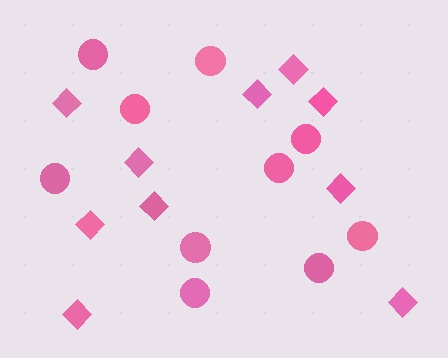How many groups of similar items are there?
There are 2 groups: one group of diamonds (10) and one group of circles (10).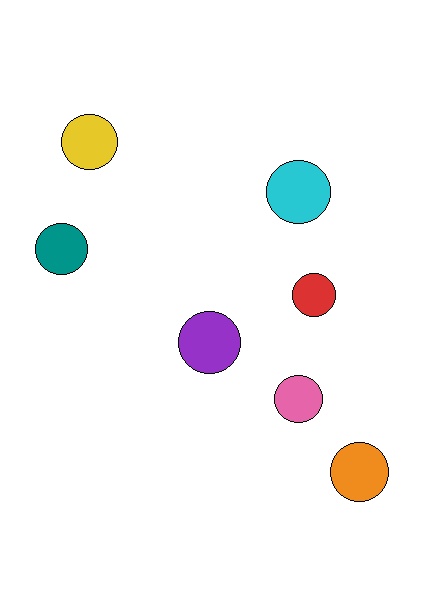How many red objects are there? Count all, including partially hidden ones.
There is 1 red object.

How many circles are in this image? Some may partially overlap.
There are 7 circles.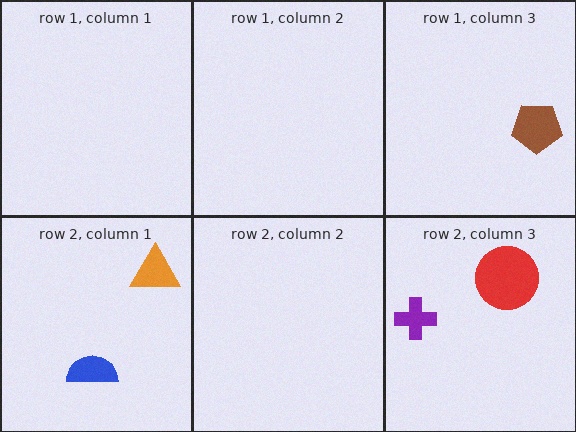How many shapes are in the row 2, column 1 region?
2.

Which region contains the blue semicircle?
The row 2, column 1 region.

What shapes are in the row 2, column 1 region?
The orange triangle, the blue semicircle.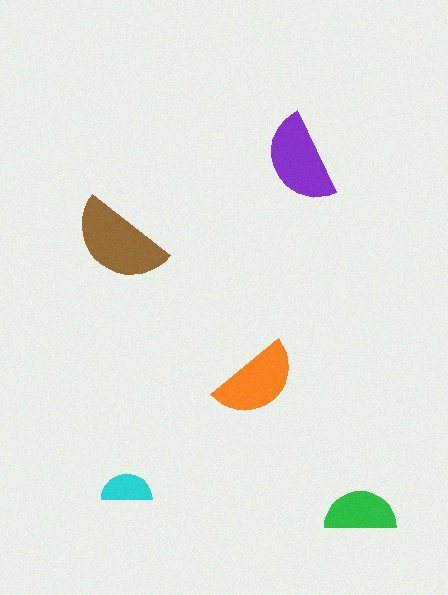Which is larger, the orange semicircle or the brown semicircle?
The brown one.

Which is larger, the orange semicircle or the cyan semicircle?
The orange one.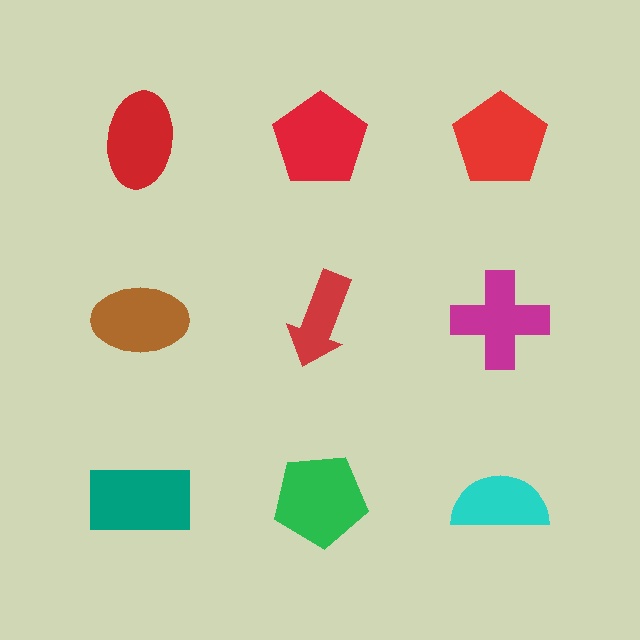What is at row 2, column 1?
A brown ellipse.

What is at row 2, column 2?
A red arrow.